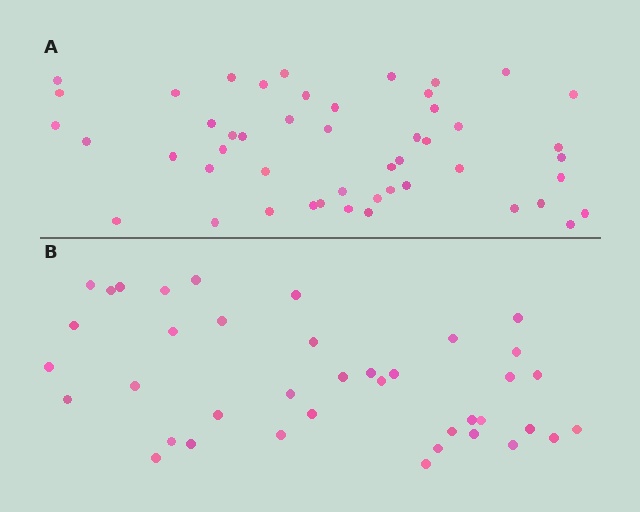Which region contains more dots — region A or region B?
Region A (the top region) has more dots.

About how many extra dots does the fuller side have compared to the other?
Region A has roughly 10 or so more dots than region B.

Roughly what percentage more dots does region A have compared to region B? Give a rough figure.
About 25% more.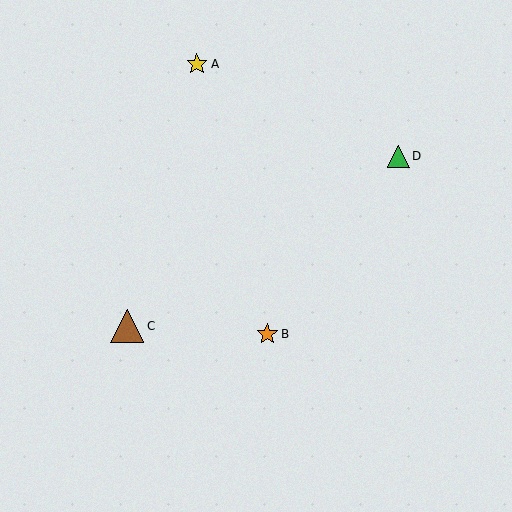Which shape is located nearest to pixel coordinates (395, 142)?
The green triangle (labeled D) at (399, 156) is nearest to that location.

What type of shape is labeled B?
Shape B is an orange star.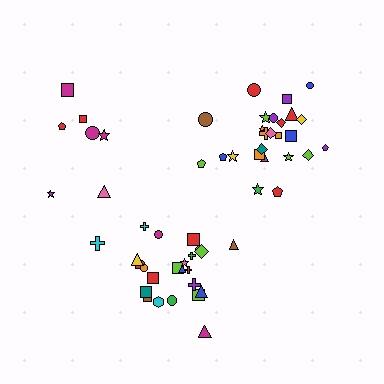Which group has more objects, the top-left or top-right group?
The top-right group.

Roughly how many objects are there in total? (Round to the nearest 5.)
Roughly 55 objects in total.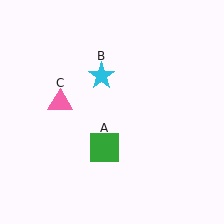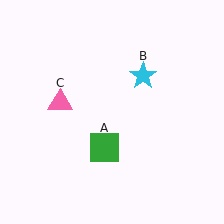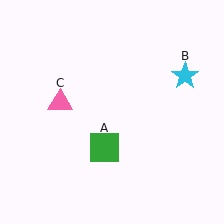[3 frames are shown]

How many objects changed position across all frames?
1 object changed position: cyan star (object B).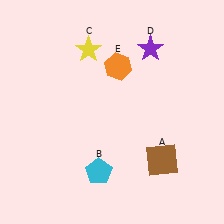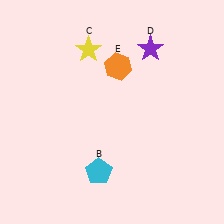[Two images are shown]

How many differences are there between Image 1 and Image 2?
There is 1 difference between the two images.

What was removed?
The brown square (A) was removed in Image 2.